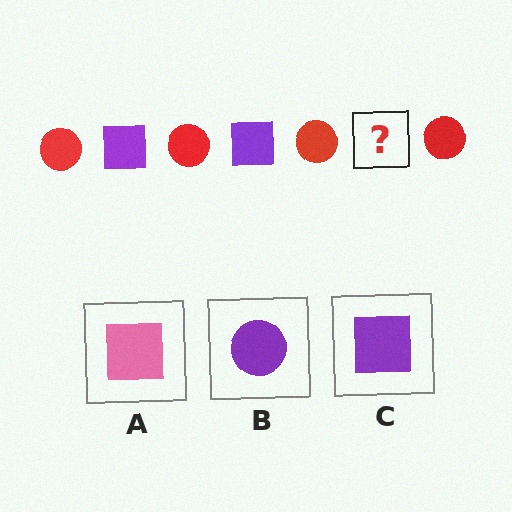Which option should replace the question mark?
Option C.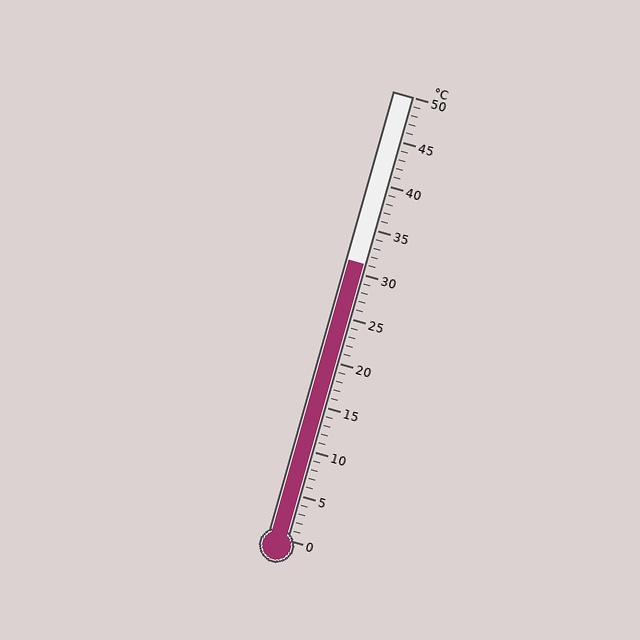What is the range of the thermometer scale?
The thermometer scale ranges from 0°C to 50°C.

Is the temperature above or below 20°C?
The temperature is above 20°C.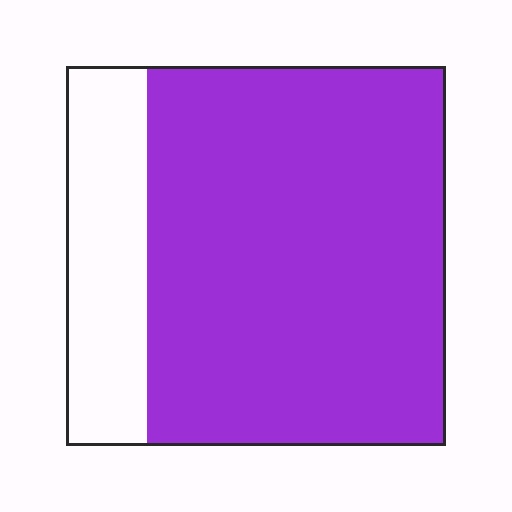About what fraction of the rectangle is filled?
About four fifths (4/5).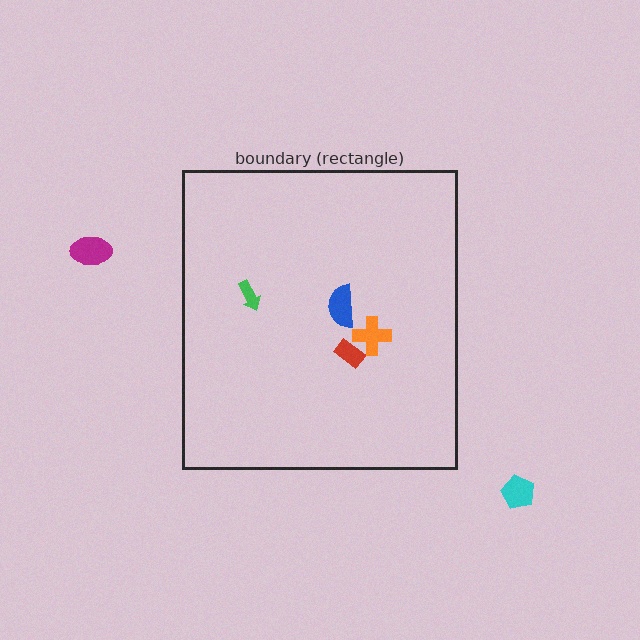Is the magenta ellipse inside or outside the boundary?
Outside.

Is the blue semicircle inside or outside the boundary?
Inside.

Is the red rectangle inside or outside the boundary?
Inside.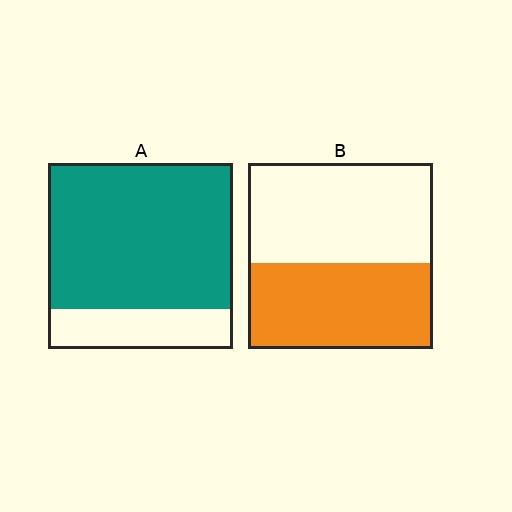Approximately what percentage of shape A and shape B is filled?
A is approximately 80% and B is approximately 45%.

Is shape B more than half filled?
Roughly half.